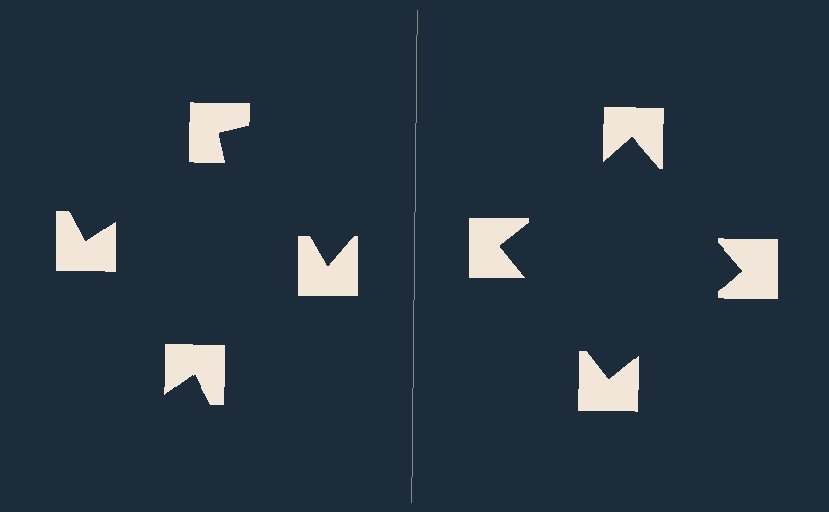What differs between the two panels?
The notched squares are positioned identically on both sides; only the wedge orientations differ. On the right they align to a square; on the left they are misaligned.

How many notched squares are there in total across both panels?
8 — 4 on each side.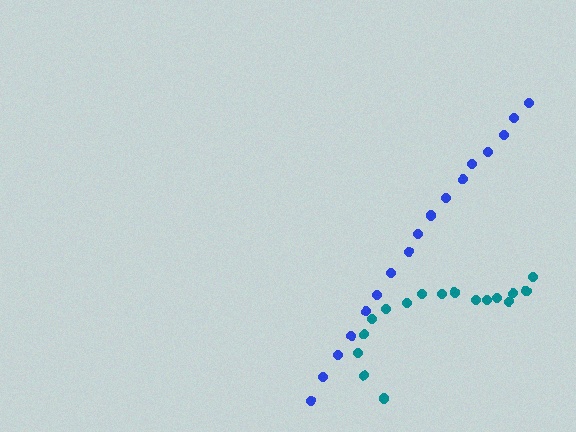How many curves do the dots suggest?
There are 2 distinct paths.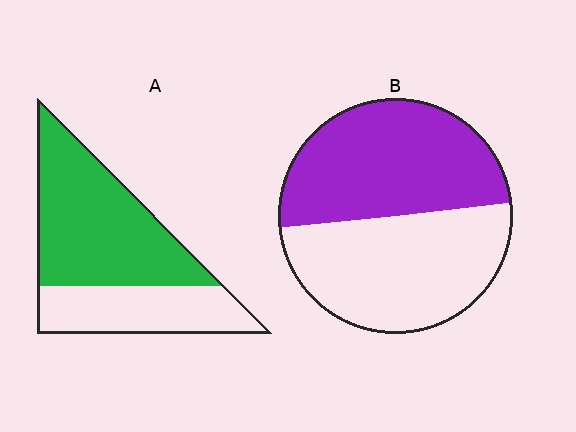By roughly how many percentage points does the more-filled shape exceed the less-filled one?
By roughly 15 percentage points (A over B).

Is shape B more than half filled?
Roughly half.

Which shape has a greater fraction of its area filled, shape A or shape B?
Shape A.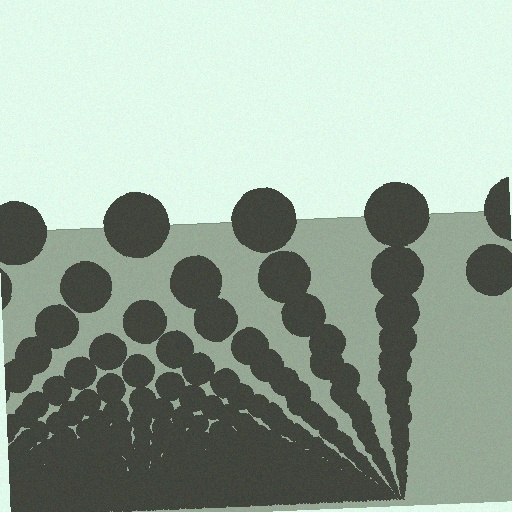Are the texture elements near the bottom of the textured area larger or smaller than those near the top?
Smaller. The gradient is inverted — elements near the bottom are smaller and denser.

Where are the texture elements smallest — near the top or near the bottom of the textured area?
Near the bottom.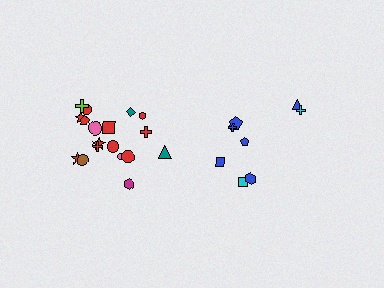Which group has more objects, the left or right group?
The left group.